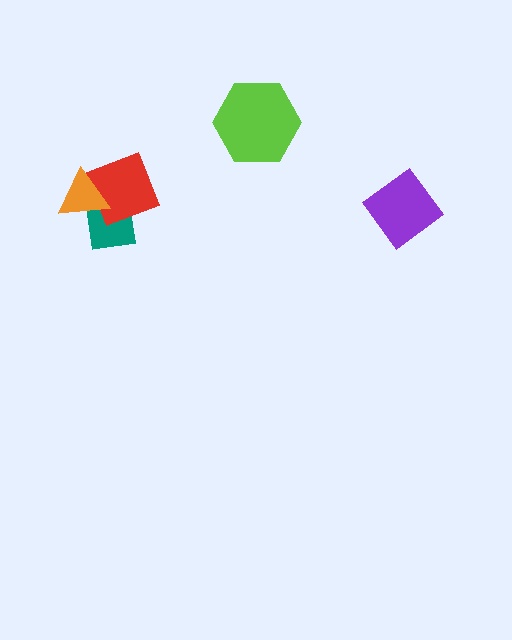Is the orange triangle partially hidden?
No, no other shape covers it.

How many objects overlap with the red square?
2 objects overlap with the red square.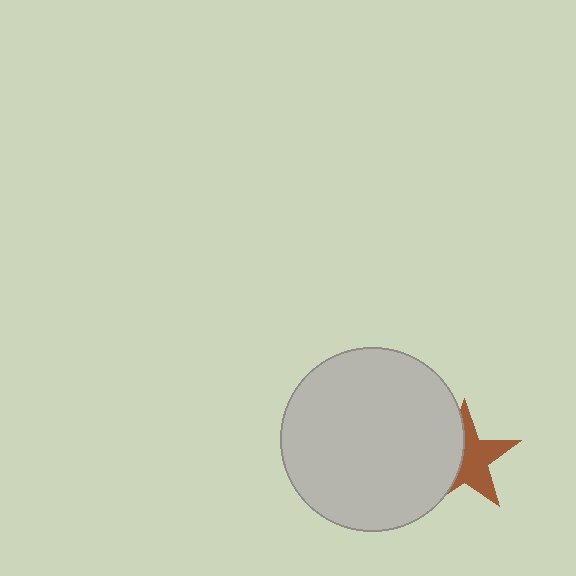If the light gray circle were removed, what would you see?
You would see the complete brown star.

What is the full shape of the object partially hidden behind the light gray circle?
The partially hidden object is a brown star.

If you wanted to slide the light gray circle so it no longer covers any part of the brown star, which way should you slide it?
Slide it left — that is the most direct way to separate the two shapes.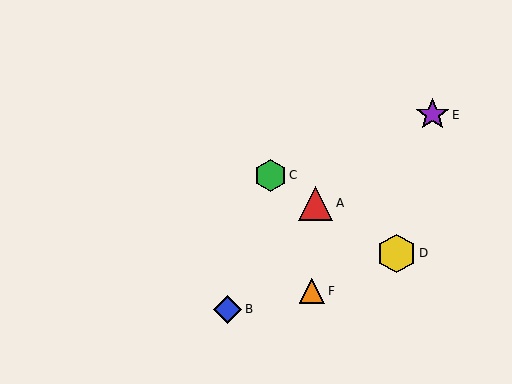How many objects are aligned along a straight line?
3 objects (A, C, D) are aligned along a straight line.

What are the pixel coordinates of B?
Object B is at (228, 309).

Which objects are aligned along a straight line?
Objects A, C, D are aligned along a straight line.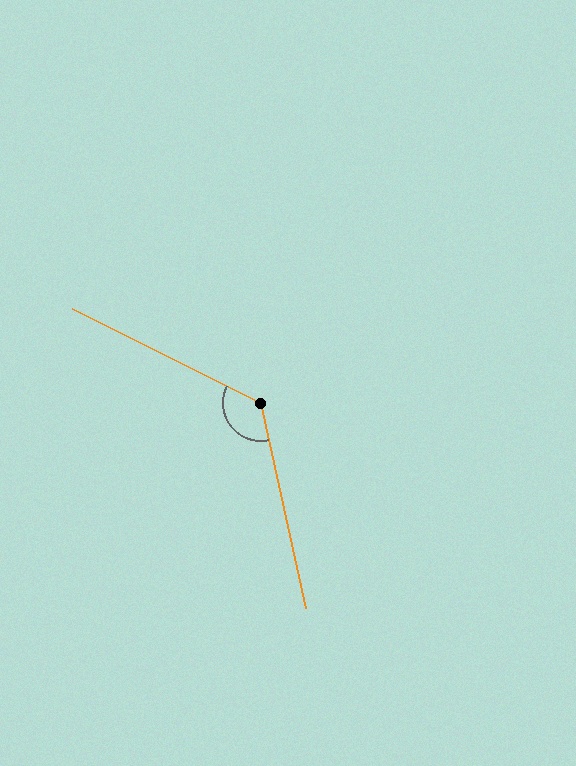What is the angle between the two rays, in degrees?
Approximately 129 degrees.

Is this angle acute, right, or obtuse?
It is obtuse.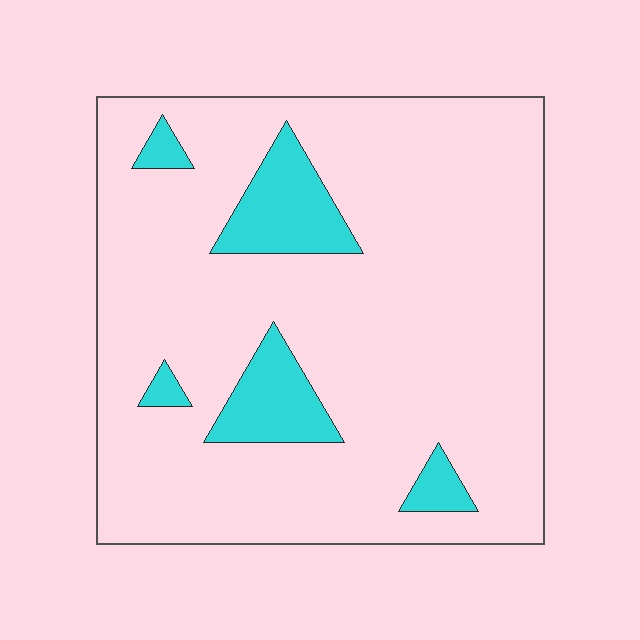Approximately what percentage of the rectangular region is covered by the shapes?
Approximately 10%.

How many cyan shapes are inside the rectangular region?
5.